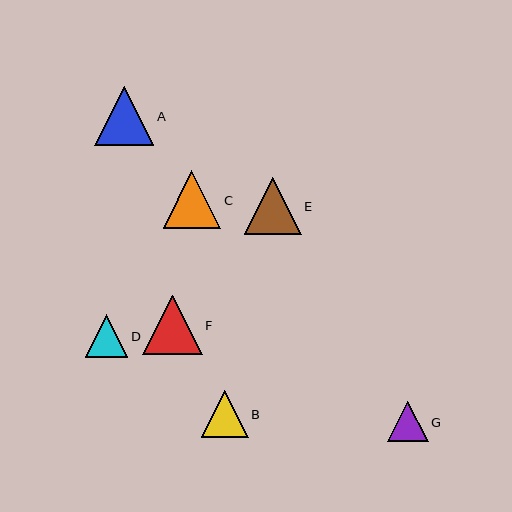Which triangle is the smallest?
Triangle G is the smallest with a size of approximately 40 pixels.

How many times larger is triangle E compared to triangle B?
Triangle E is approximately 1.2 times the size of triangle B.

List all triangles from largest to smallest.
From largest to smallest: A, F, C, E, B, D, G.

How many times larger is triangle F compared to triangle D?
Triangle F is approximately 1.4 times the size of triangle D.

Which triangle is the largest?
Triangle A is the largest with a size of approximately 59 pixels.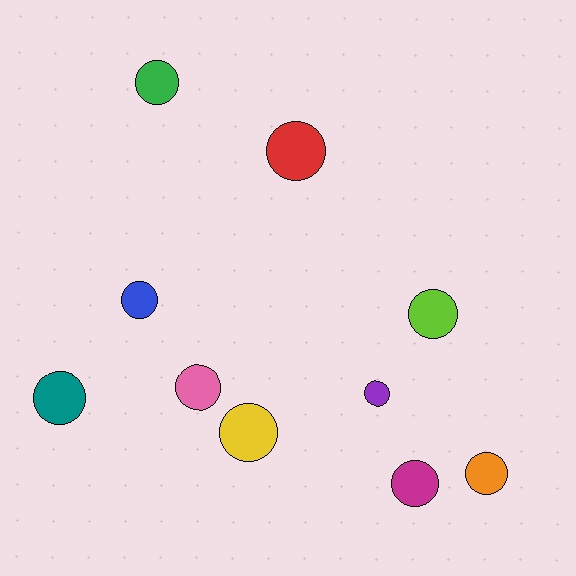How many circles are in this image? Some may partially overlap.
There are 10 circles.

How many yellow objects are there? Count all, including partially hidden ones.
There is 1 yellow object.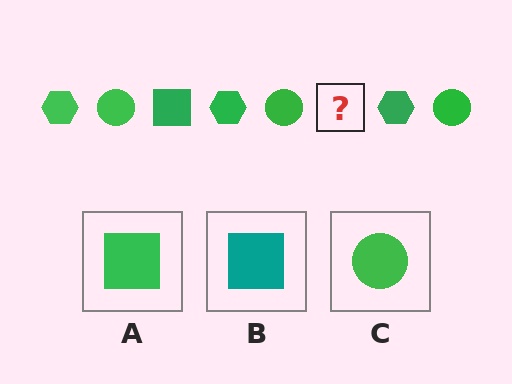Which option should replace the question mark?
Option A.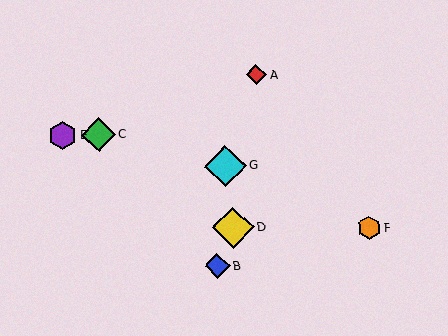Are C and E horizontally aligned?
Yes, both are at y≈135.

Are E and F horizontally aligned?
No, E is at y≈136 and F is at y≈228.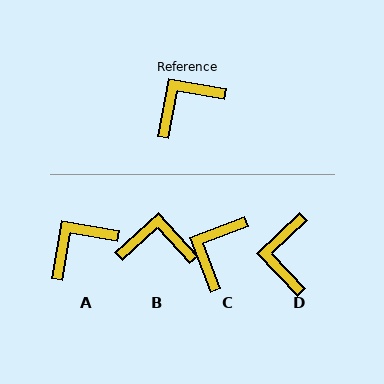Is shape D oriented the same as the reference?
No, it is off by about 53 degrees.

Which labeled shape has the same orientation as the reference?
A.